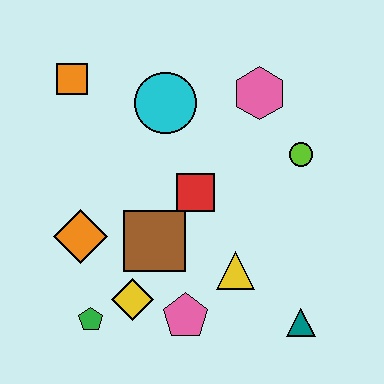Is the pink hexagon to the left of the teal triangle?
Yes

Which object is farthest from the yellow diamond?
The pink hexagon is farthest from the yellow diamond.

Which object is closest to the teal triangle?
The yellow triangle is closest to the teal triangle.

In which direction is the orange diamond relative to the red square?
The orange diamond is to the left of the red square.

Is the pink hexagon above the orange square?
No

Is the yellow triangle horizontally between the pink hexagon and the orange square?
Yes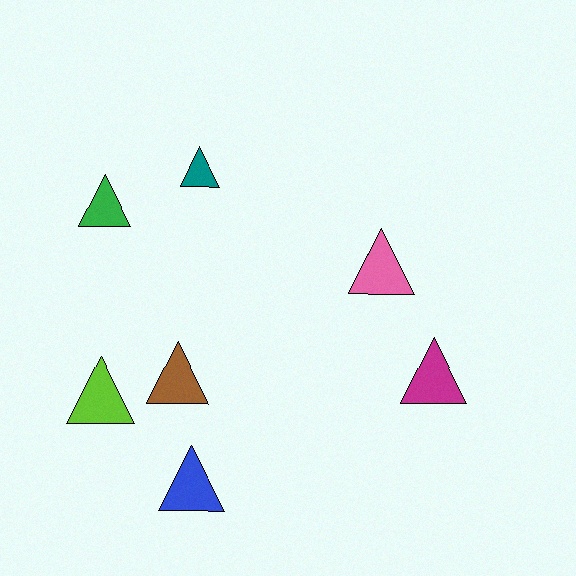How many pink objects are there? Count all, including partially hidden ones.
There is 1 pink object.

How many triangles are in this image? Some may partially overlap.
There are 7 triangles.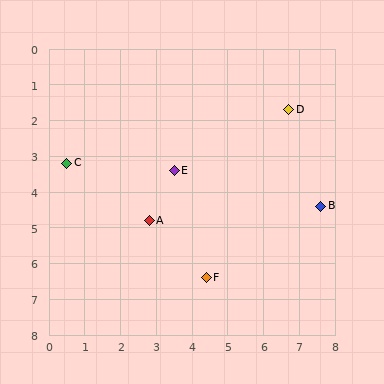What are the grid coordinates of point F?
Point F is at approximately (4.4, 6.4).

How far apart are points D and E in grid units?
Points D and E are about 3.6 grid units apart.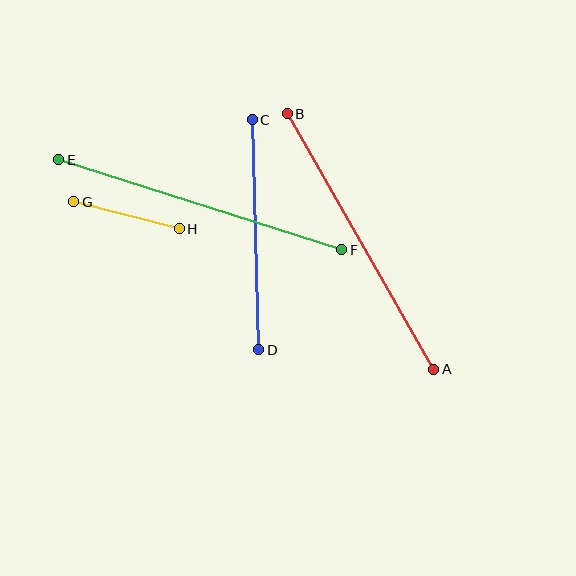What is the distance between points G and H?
The distance is approximately 109 pixels.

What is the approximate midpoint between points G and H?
The midpoint is at approximately (127, 215) pixels.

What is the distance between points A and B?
The distance is approximately 295 pixels.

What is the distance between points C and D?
The distance is approximately 230 pixels.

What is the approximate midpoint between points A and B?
The midpoint is at approximately (360, 242) pixels.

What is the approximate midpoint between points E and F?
The midpoint is at approximately (200, 205) pixels.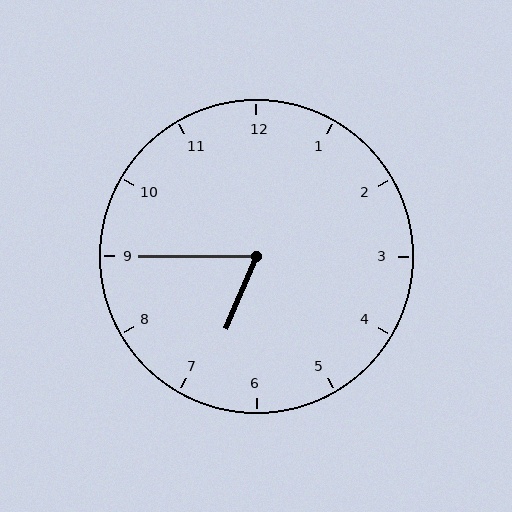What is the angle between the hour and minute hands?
Approximately 68 degrees.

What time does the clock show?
6:45.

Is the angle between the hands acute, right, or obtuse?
It is acute.